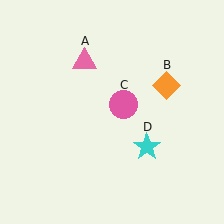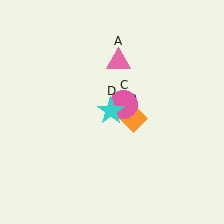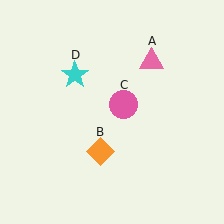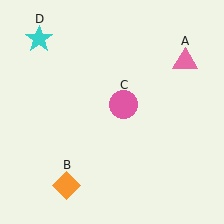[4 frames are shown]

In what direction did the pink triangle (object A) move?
The pink triangle (object A) moved right.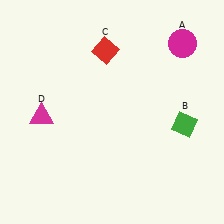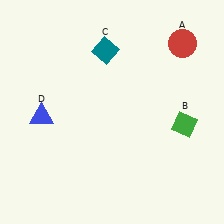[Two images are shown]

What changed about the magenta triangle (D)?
In Image 1, D is magenta. In Image 2, it changed to blue.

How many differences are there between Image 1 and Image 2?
There are 3 differences between the two images.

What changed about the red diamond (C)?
In Image 1, C is red. In Image 2, it changed to teal.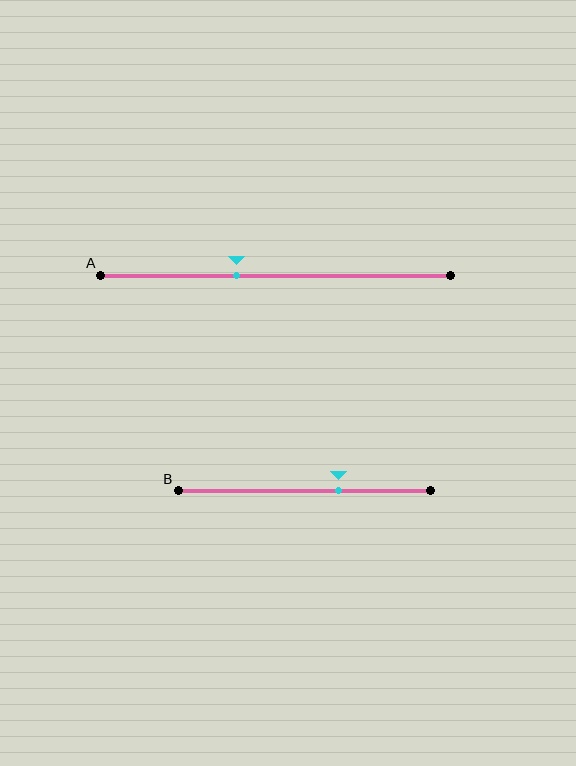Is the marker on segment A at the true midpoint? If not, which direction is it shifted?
No, the marker on segment A is shifted to the left by about 11% of the segment length.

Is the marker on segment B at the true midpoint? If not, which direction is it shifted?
No, the marker on segment B is shifted to the right by about 14% of the segment length.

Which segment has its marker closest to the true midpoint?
Segment A has its marker closest to the true midpoint.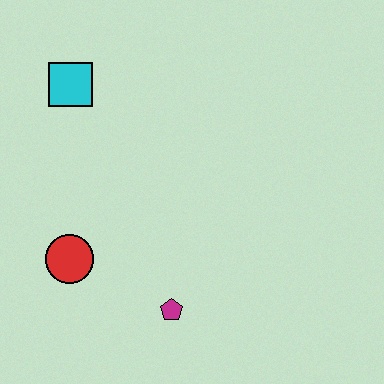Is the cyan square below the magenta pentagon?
No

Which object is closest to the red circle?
The magenta pentagon is closest to the red circle.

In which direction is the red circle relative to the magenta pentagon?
The red circle is to the left of the magenta pentagon.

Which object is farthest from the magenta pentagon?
The cyan square is farthest from the magenta pentagon.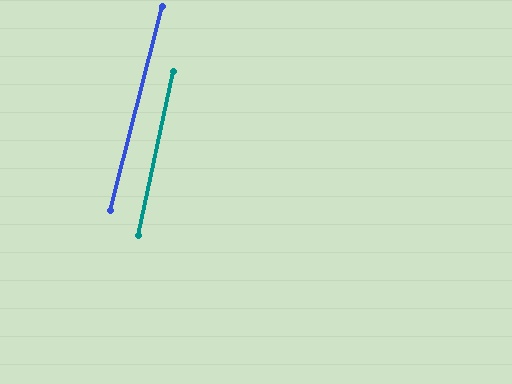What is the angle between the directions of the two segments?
Approximately 2 degrees.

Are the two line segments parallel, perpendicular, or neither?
Parallel — their directions differ by only 2.0°.